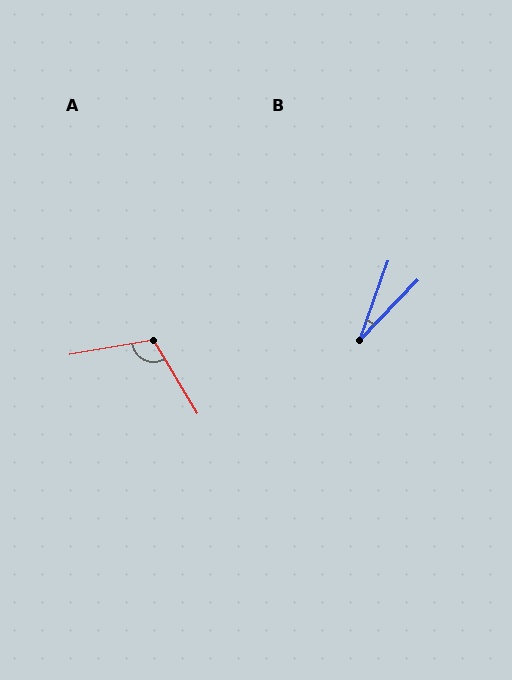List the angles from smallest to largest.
B (24°), A (111°).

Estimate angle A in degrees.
Approximately 111 degrees.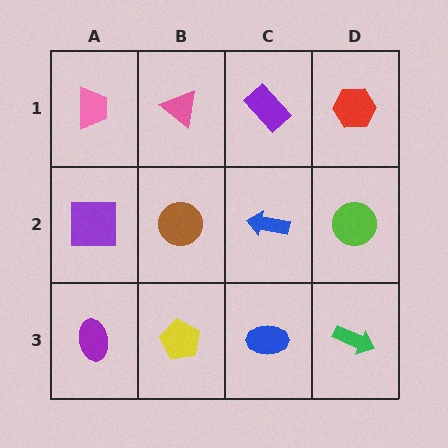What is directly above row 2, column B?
A pink triangle.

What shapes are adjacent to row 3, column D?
A lime circle (row 2, column D), a blue ellipse (row 3, column C).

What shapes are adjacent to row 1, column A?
A purple square (row 2, column A), a pink triangle (row 1, column B).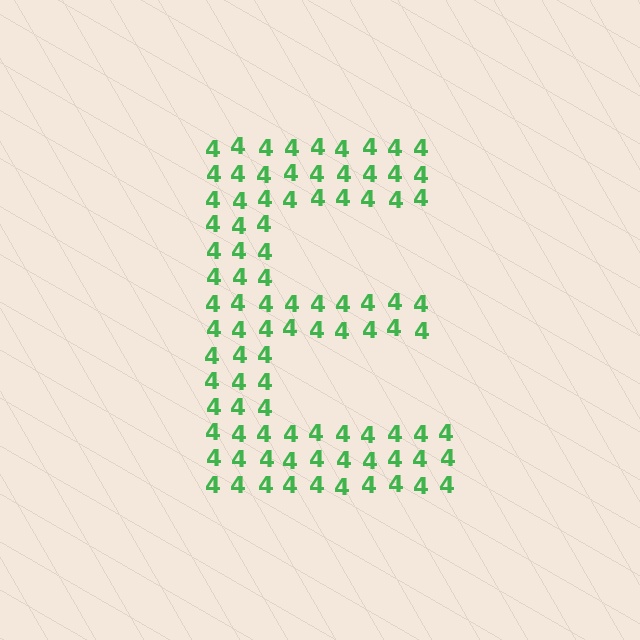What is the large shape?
The large shape is the letter E.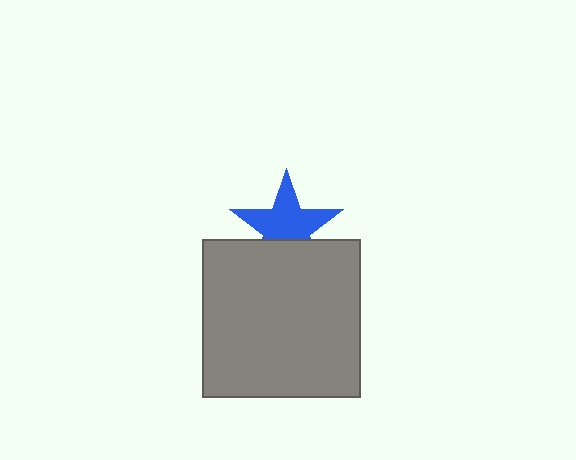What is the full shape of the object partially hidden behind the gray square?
The partially hidden object is a blue star.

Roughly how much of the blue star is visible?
Most of it is visible (roughly 67%).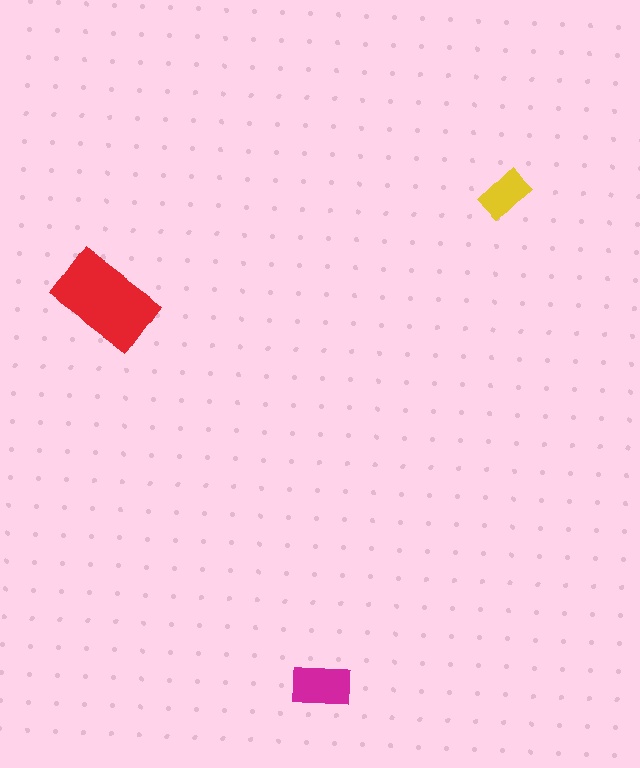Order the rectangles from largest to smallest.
the red one, the magenta one, the yellow one.